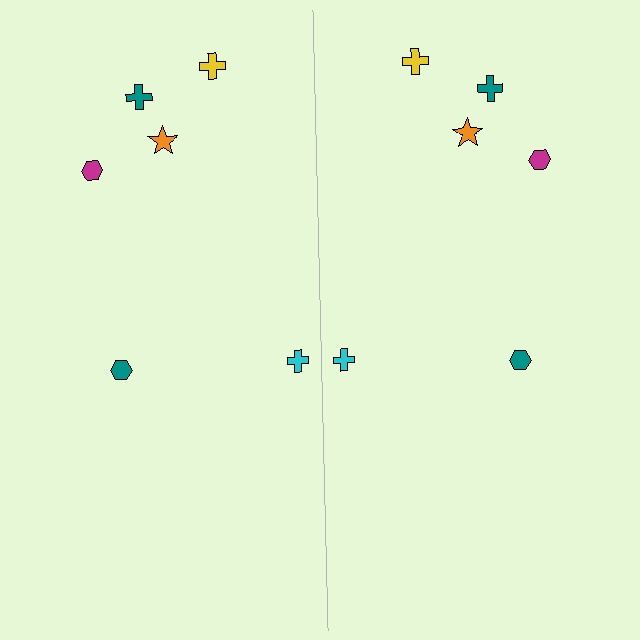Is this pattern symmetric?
Yes, this pattern has bilateral (reflection) symmetry.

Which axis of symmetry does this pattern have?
The pattern has a vertical axis of symmetry running through the center of the image.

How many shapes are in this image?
There are 12 shapes in this image.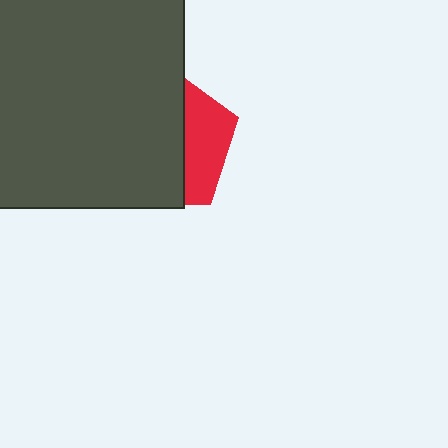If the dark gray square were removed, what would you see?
You would see the complete red pentagon.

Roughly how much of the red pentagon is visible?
A small part of it is visible (roughly 31%).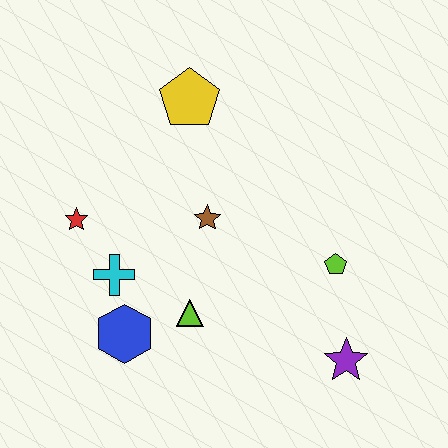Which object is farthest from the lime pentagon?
The red star is farthest from the lime pentagon.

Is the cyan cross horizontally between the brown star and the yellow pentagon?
No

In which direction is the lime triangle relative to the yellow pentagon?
The lime triangle is below the yellow pentagon.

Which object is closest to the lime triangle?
The blue hexagon is closest to the lime triangle.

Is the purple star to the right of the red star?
Yes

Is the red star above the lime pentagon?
Yes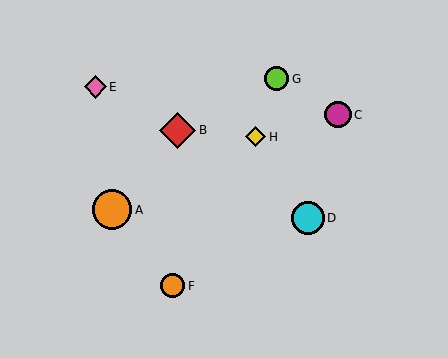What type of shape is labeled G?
Shape G is a lime circle.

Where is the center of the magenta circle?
The center of the magenta circle is at (338, 115).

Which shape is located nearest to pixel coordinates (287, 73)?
The lime circle (labeled G) at (277, 79) is nearest to that location.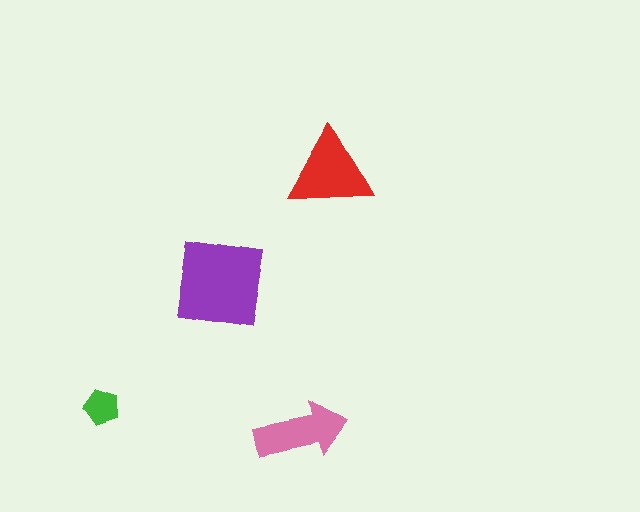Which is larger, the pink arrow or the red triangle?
The red triangle.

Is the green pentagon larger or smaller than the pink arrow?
Smaller.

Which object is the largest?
The purple square.